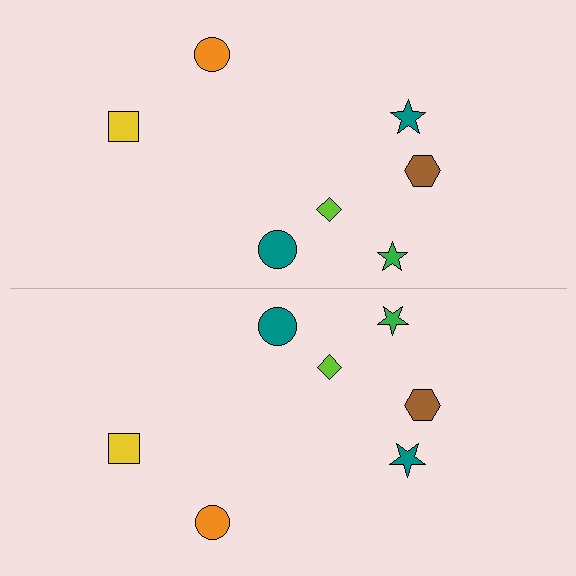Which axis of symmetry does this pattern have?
The pattern has a horizontal axis of symmetry running through the center of the image.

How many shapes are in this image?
There are 14 shapes in this image.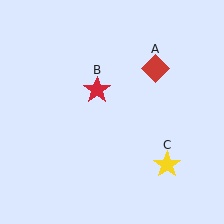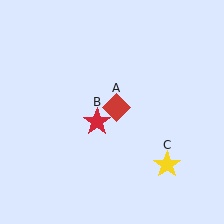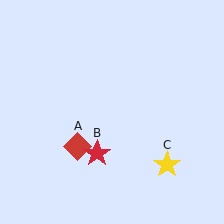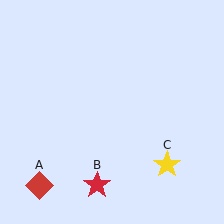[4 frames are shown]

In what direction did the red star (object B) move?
The red star (object B) moved down.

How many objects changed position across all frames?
2 objects changed position: red diamond (object A), red star (object B).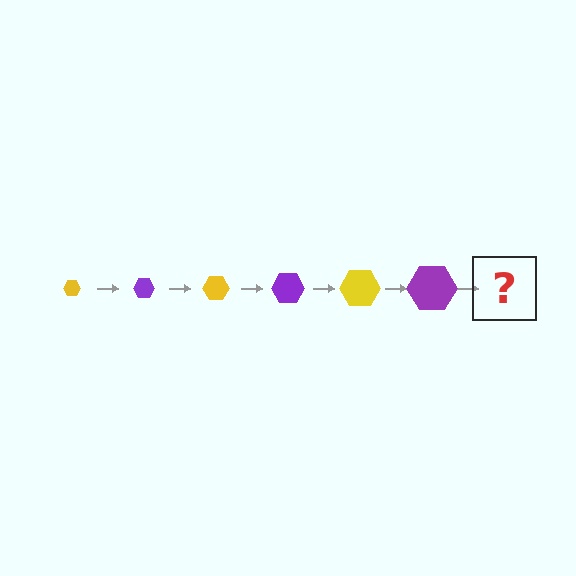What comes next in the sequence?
The next element should be a yellow hexagon, larger than the previous one.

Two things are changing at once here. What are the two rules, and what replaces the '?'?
The two rules are that the hexagon grows larger each step and the color cycles through yellow and purple. The '?' should be a yellow hexagon, larger than the previous one.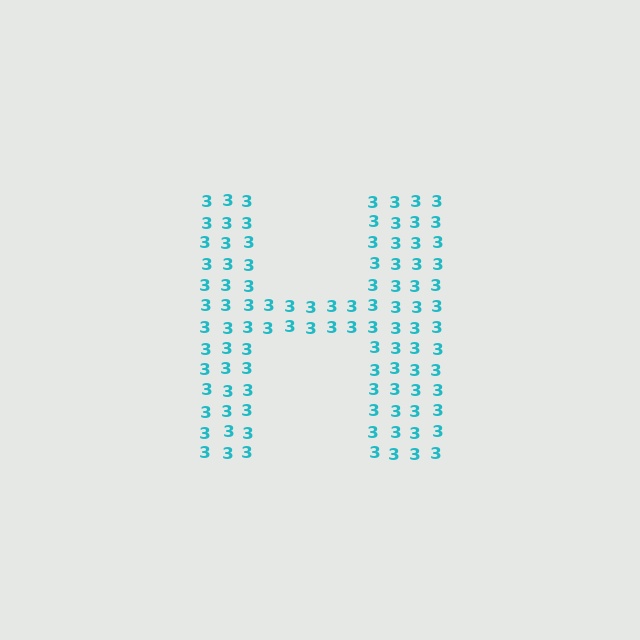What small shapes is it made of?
It is made of small digit 3's.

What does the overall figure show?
The overall figure shows the letter H.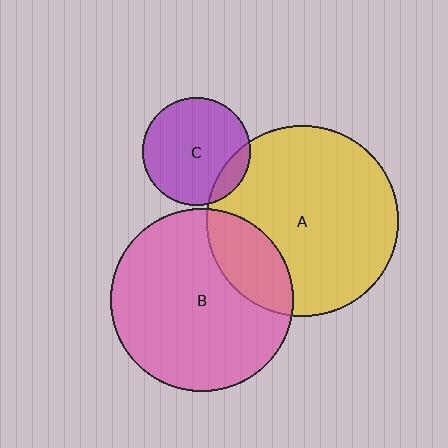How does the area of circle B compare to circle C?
Approximately 2.8 times.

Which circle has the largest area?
Circle A (yellow).